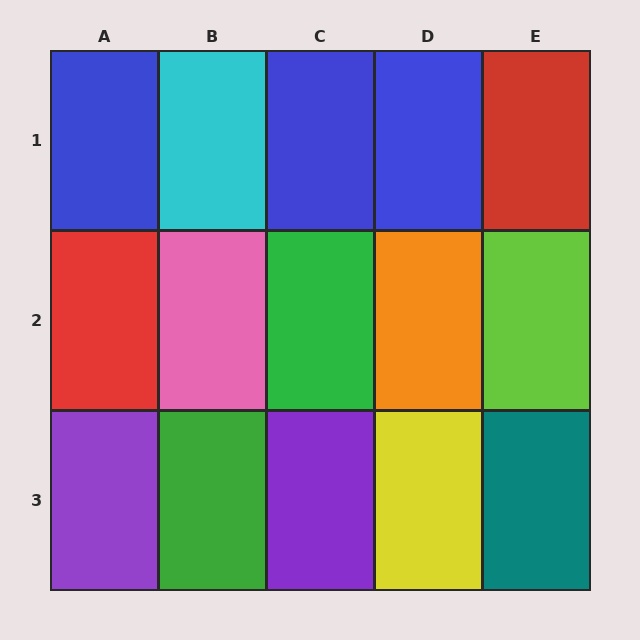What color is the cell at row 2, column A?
Red.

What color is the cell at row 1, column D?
Blue.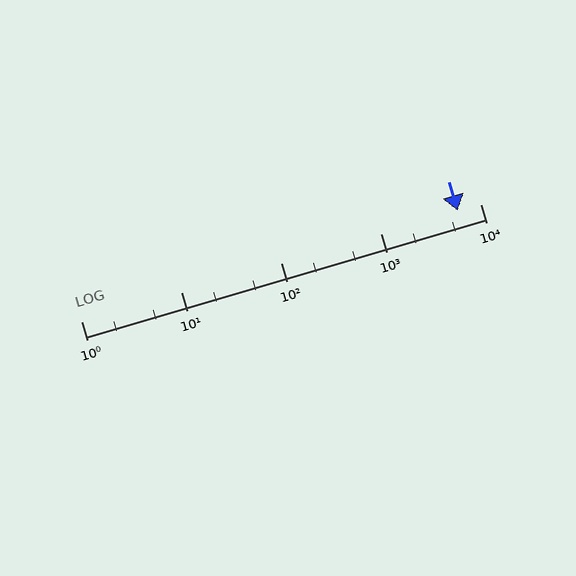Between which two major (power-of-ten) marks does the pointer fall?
The pointer is between 1000 and 10000.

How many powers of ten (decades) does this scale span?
The scale spans 4 decades, from 1 to 10000.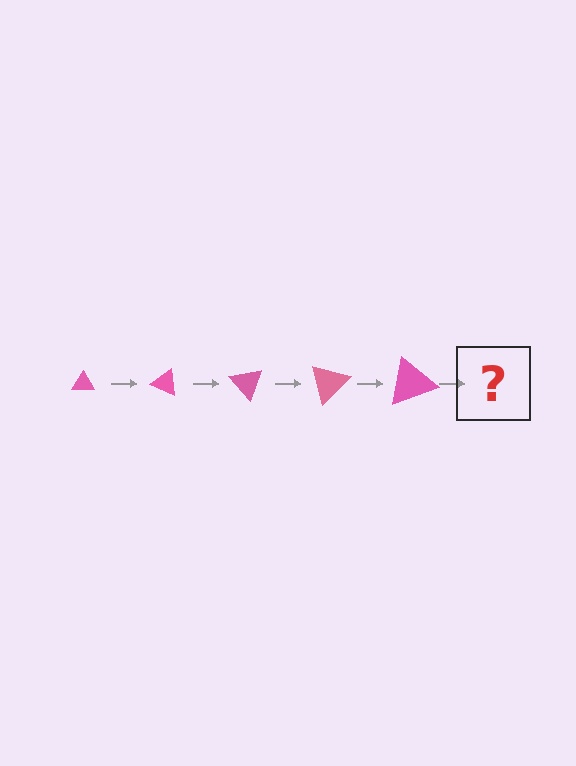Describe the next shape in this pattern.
It should be a triangle, larger than the previous one and rotated 125 degrees from the start.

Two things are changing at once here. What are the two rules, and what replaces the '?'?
The two rules are that the triangle grows larger each step and it rotates 25 degrees each step. The '?' should be a triangle, larger than the previous one and rotated 125 degrees from the start.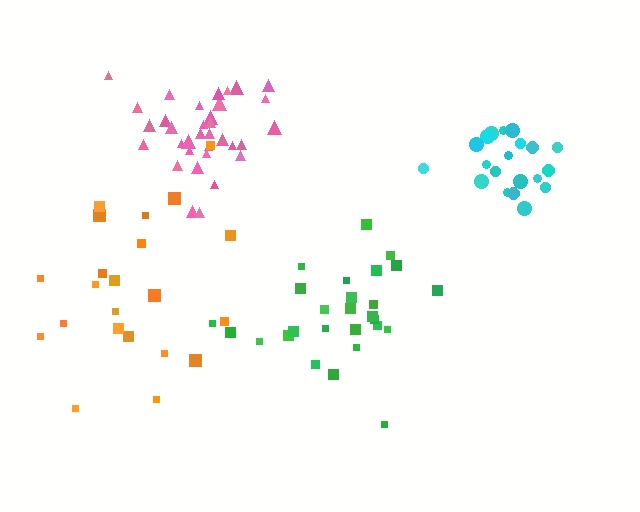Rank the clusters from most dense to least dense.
cyan, pink, green, orange.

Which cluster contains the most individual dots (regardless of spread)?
Pink (35).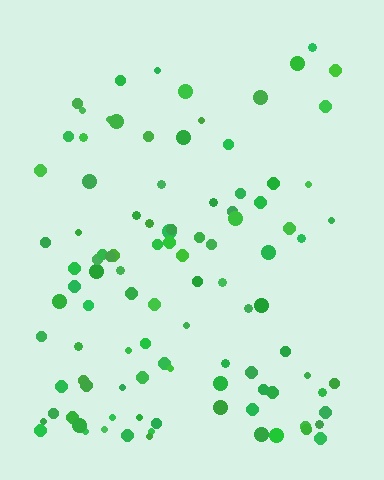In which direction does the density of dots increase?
From top to bottom, with the bottom side densest.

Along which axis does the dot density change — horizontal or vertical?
Vertical.